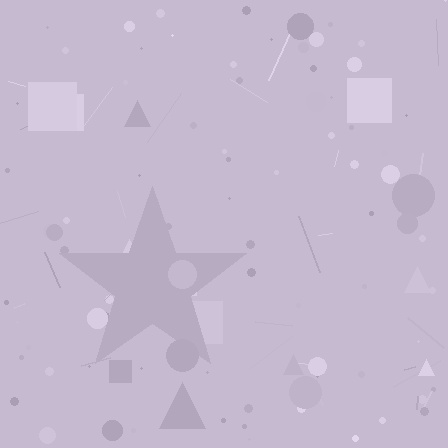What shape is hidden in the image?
A star is hidden in the image.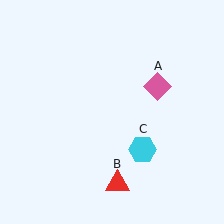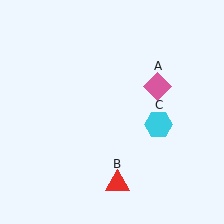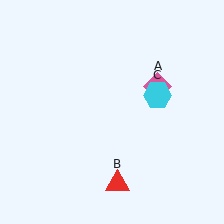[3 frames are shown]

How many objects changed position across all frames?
1 object changed position: cyan hexagon (object C).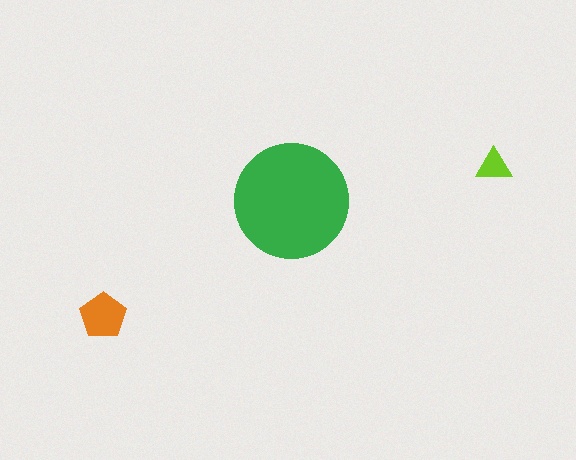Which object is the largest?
The green circle.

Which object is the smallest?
The lime triangle.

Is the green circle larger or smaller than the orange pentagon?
Larger.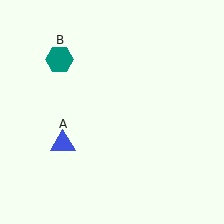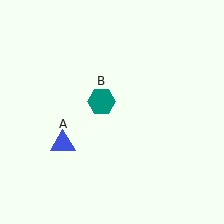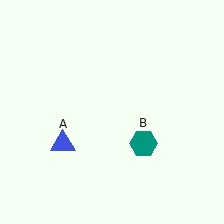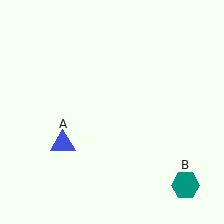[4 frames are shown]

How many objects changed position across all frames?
1 object changed position: teal hexagon (object B).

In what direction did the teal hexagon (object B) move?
The teal hexagon (object B) moved down and to the right.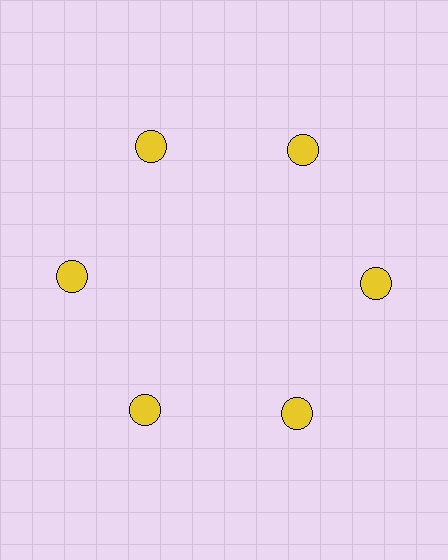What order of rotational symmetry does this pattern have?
This pattern has 6-fold rotational symmetry.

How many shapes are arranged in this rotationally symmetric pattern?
There are 6 shapes, arranged in 6 groups of 1.